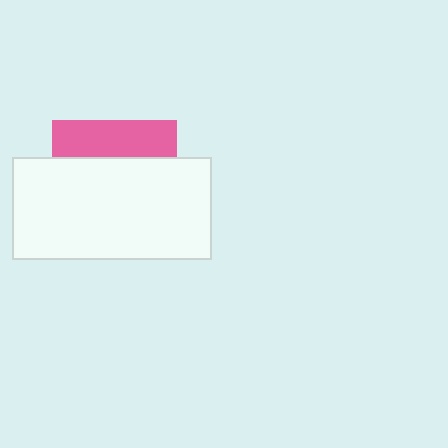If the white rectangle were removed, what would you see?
You would see the complete pink square.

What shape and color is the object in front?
The object in front is a white rectangle.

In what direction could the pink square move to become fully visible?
The pink square could move up. That would shift it out from behind the white rectangle entirely.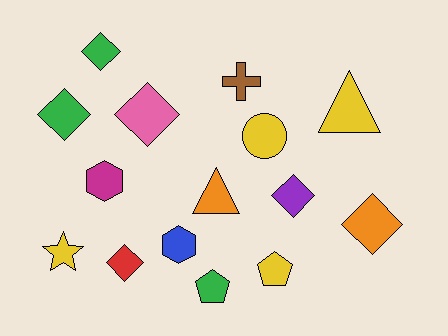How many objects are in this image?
There are 15 objects.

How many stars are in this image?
There is 1 star.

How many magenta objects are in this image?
There is 1 magenta object.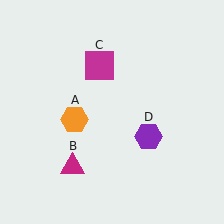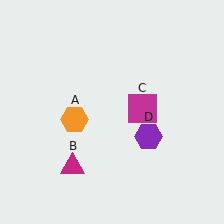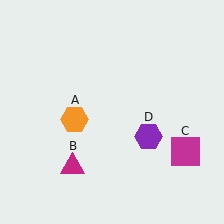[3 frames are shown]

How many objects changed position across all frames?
1 object changed position: magenta square (object C).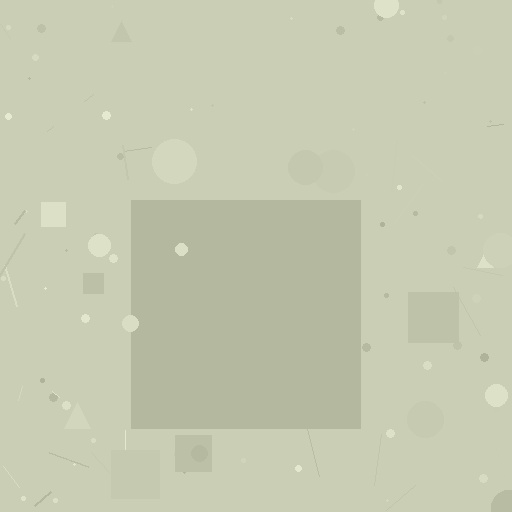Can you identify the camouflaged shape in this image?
The camouflaged shape is a square.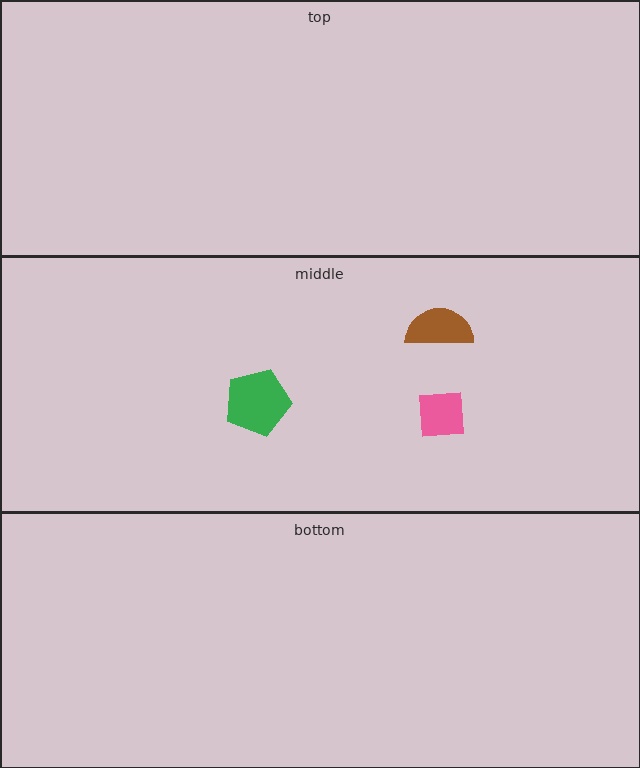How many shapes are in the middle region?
3.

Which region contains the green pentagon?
The middle region.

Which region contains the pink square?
The middle region.